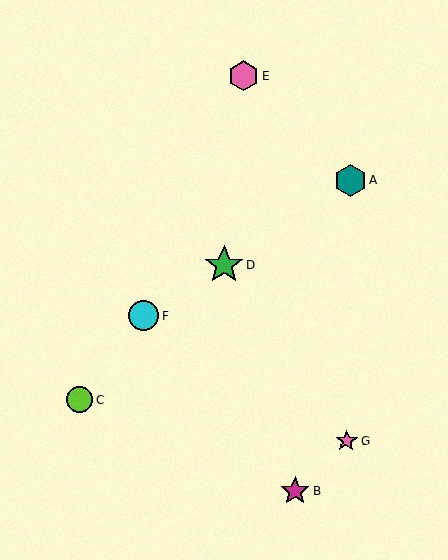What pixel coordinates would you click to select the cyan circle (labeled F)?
Click at (143, 316) to select the cyan circle F.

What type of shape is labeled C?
Shape C is a lime circle.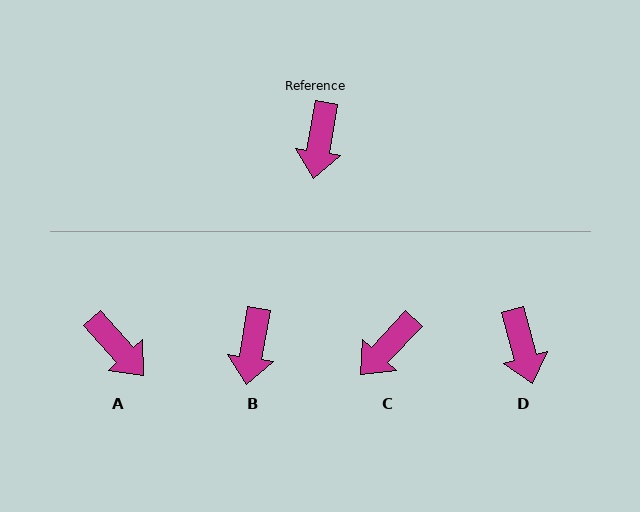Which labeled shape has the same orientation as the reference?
B.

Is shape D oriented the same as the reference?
No, it is off by about 25 degrees.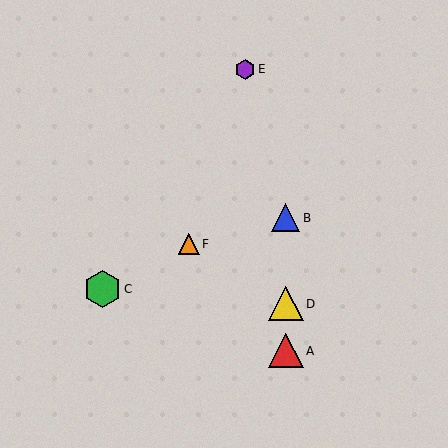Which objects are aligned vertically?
Objects A, B, D are aligned vertically.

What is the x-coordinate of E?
Object E is at x≈245.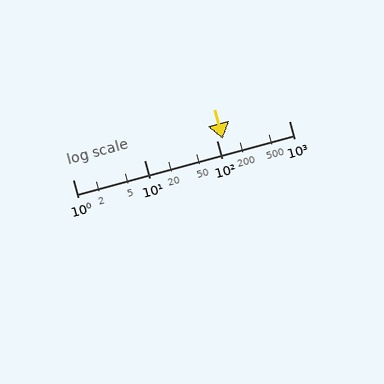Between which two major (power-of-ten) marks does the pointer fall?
The pointer is between 100 and 1000.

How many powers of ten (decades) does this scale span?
The scale spans 3 decades, from 1 to 1000.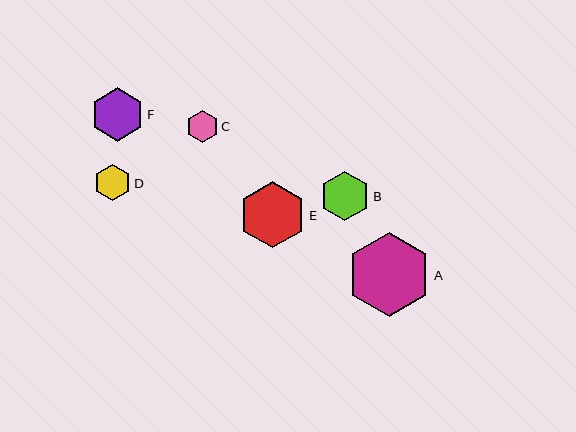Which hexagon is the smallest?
Hexagon C is the smallest with a size of approximately 32 pixels.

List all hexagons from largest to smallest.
From largest to smallest: A, E, F, B, D, C.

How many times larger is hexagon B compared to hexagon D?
Hexagon B is approximately 1.4 times the size of hexagon D.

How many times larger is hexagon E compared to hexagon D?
Hexagon E is approximately 1.8 times the size of hexagon D.